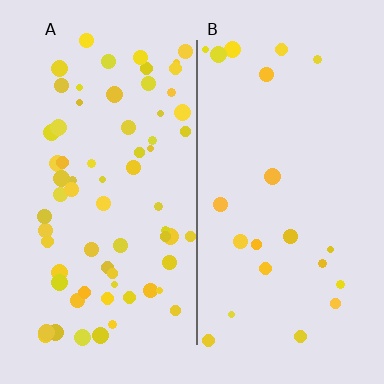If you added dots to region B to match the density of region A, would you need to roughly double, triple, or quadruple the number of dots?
Approximately triple.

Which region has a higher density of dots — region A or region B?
A (the left).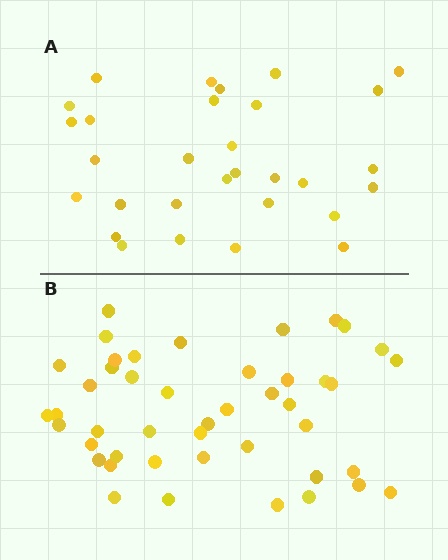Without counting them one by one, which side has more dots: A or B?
Region B (the bottom region) has more dots.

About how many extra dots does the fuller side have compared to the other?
Region B has approximately 15 more dots than region A.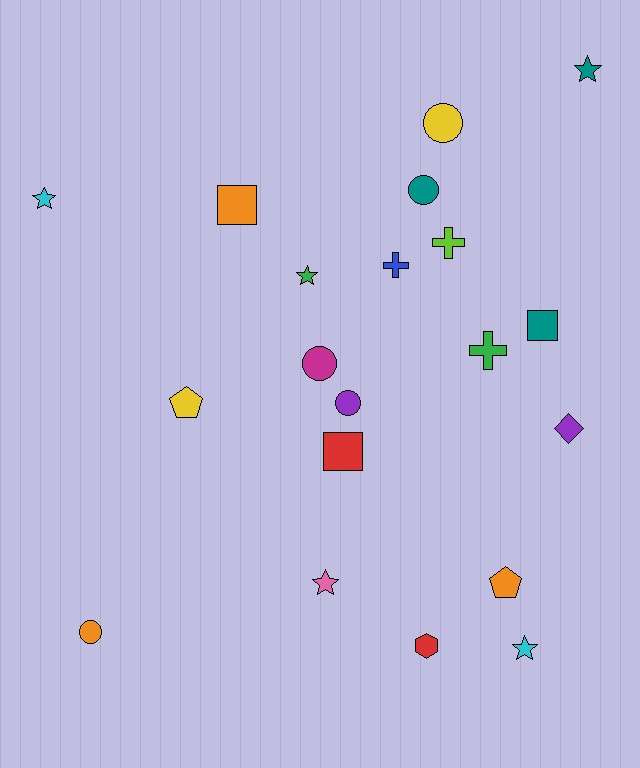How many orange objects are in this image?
There are 3 orange objects.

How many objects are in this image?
There are 20 objects.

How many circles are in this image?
There are 5 circles.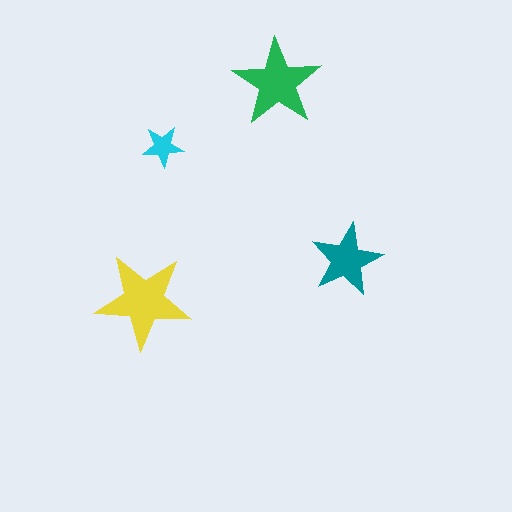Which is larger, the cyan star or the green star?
The green one.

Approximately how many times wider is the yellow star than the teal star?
About 1.5 times wider.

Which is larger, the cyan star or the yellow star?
The yellow one.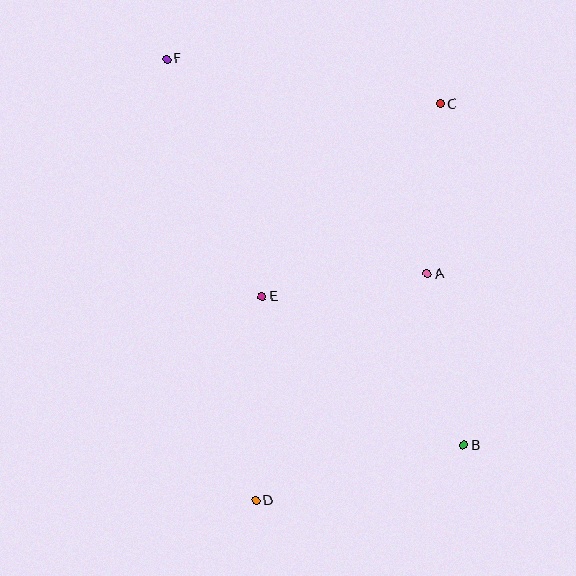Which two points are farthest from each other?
Points B and F are farthest from each other.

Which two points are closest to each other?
Points A and E are closest to each other.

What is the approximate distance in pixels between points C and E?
The distance between C and E is approximately 263 pixels.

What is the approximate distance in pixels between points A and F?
The distance between A and F is approximately 338 pixels.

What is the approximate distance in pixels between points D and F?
The distance between D and F is approximately 451 pixels.